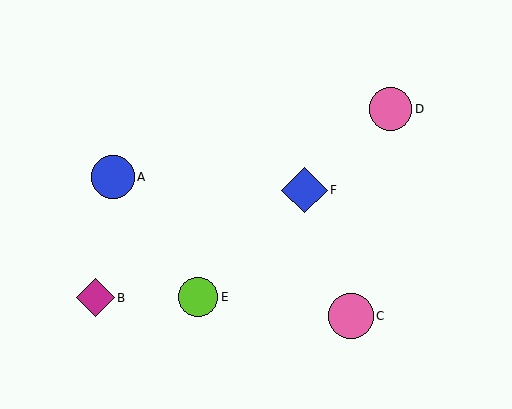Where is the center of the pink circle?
The center of the pink circle is at (390, 109).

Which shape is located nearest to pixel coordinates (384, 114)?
The pink circle (labeled D) at (390, 109) is nearest to that location.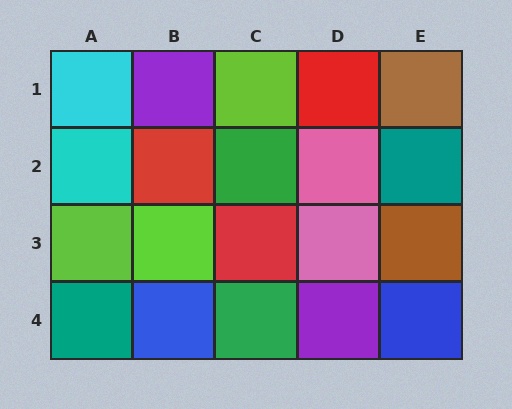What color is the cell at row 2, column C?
Green.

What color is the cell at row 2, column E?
Teal.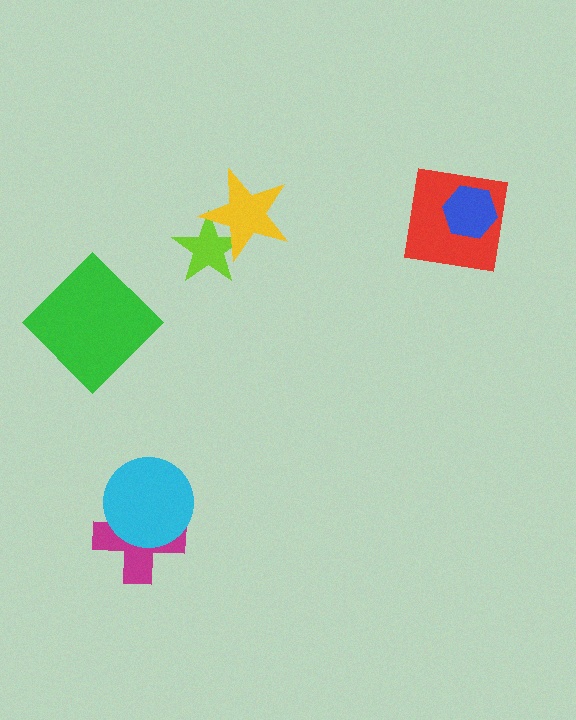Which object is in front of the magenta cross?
The cyan circle is in front of the magenta cross.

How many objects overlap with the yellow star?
1 object overlaps with the yellow star.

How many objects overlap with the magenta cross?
1 object overlaps with the magenta cross.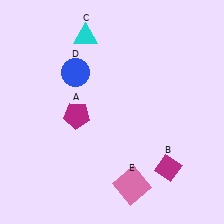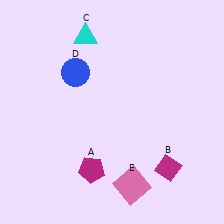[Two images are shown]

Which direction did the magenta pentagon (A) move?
The magenta pentagon (A) moved down.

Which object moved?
The magenta pentagon (A) moved down.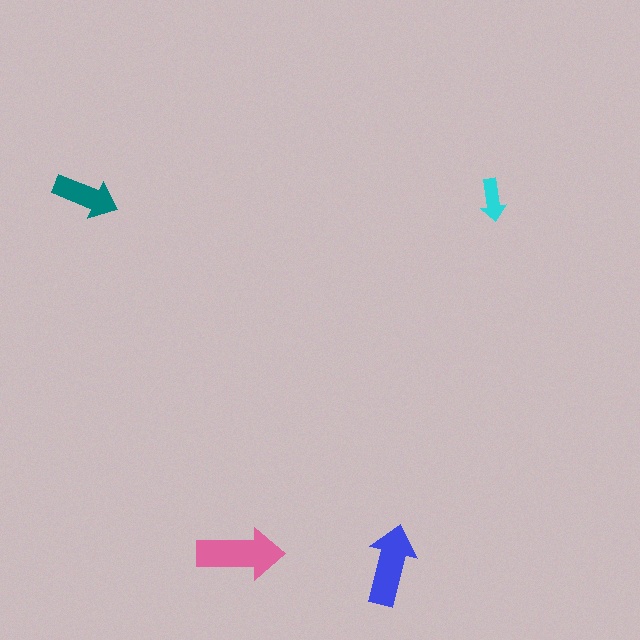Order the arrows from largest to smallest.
the pink one, the blue one, the teal one, the cyan one.